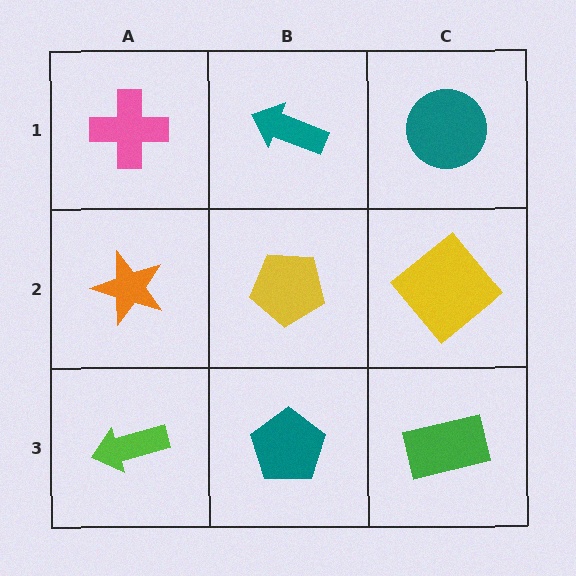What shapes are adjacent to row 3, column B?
A yellow pentagon (row 2, column B), a lime arrow (row 3, column A), a green rectangle (row 3, column C).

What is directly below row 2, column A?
A lime arrow.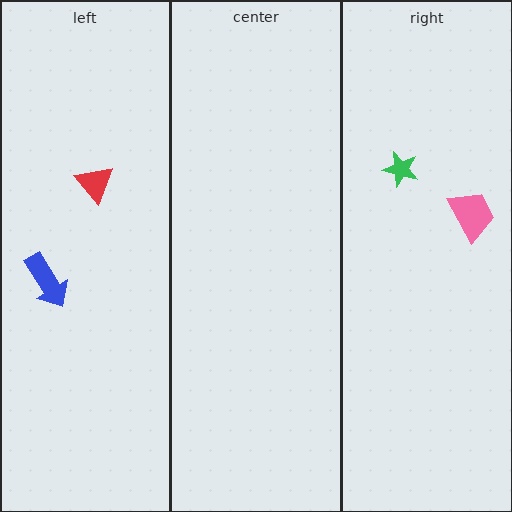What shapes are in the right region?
The pink trapezoid, the green star.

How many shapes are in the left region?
2.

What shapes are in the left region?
The blue arrow, the red triangle.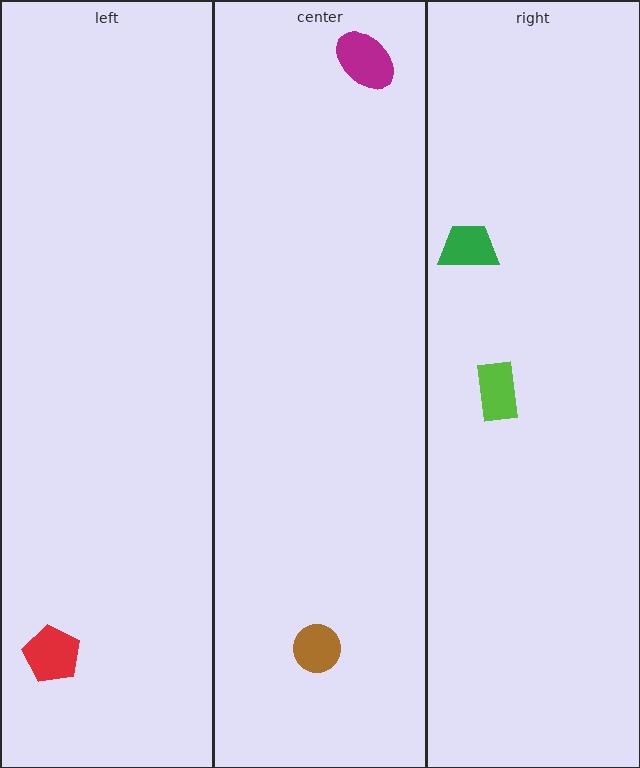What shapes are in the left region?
The red pentagon.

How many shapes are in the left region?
1.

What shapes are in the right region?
The green trapezoid, the lime rectangle.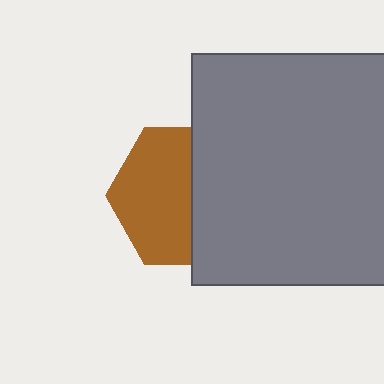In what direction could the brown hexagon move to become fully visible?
The brown hexagon could move left. That would shift it out from behind the gray square entirely.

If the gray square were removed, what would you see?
You would see the complete brown hexagon.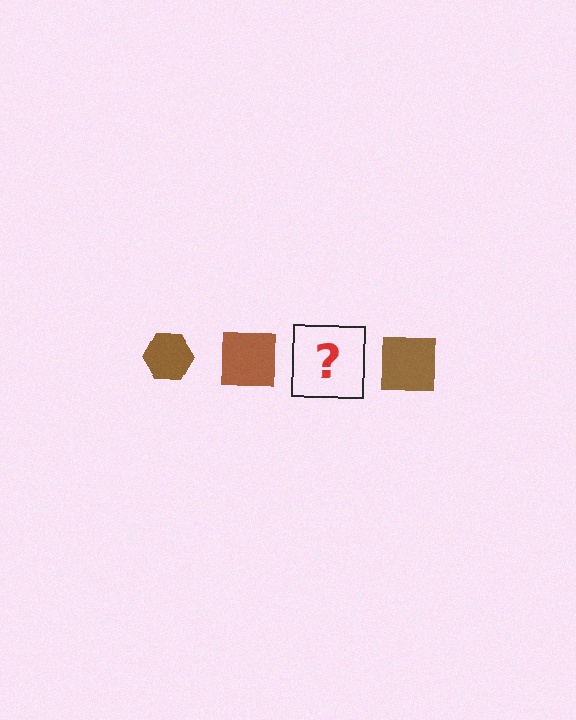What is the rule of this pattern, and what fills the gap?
The rule is that the pattern cycles through hexagon, square shapes in brown. The gap should be filled with a brown hexagon.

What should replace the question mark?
The question mark should be replaced with a brown hexagon.